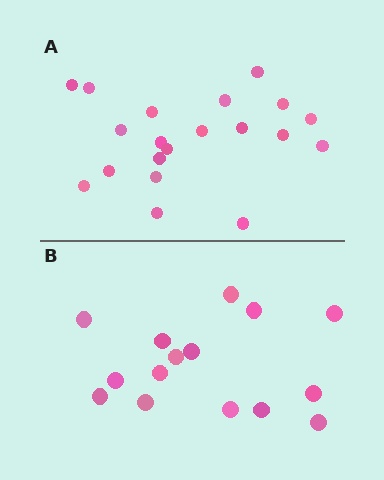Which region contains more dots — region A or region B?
Region A (the top region) has more dots.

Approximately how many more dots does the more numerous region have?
Region A has about 5 more dots than region B.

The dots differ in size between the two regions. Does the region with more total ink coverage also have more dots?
No. Region B has more total ink coverage because its dots are larger, but region A actually contains more individual dots. Total area can be misleading — the number of items is what matters here.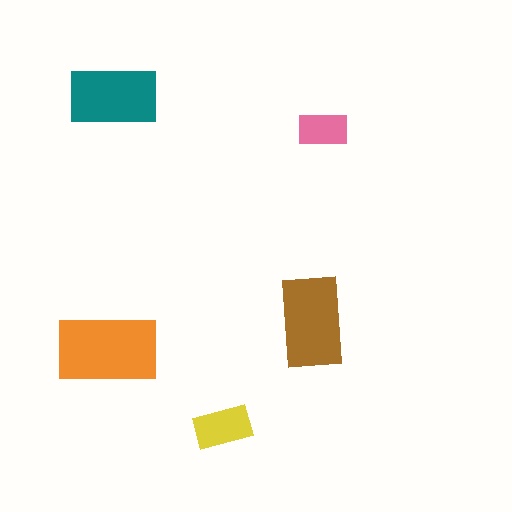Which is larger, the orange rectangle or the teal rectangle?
The orange one.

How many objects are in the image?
There are 5 objects in the image.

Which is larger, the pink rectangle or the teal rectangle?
The teal one.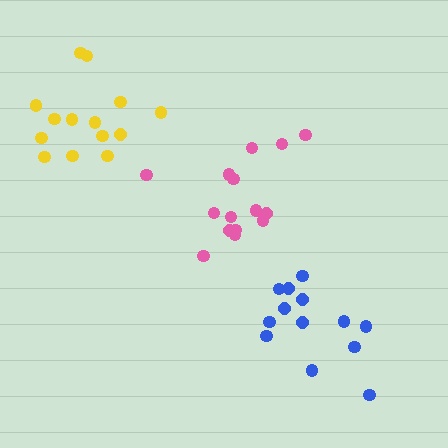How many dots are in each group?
Group 1: 15 dots, Group 2: 14 dots, Group 3: 13 dots (42 total).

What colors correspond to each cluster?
The clusters are colored: pink, yellow, blue.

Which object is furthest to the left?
The yellow cluster is leftmost.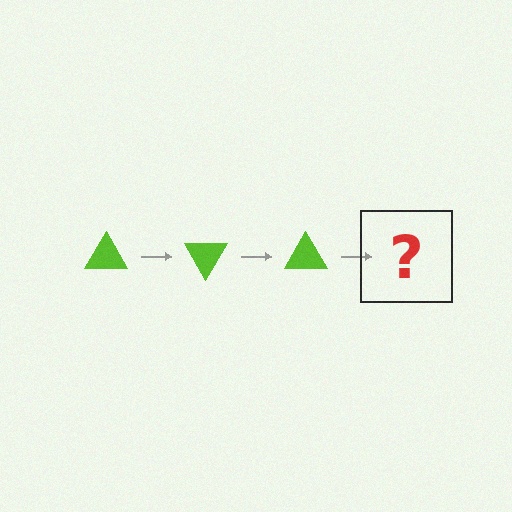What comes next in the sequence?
The next element should be a lime triangle rotated 180 degrees.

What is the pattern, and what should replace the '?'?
The pattern is that the triangle rotates 60 degrees each step. The '?' should be a lime triangle rotated 180 degrees.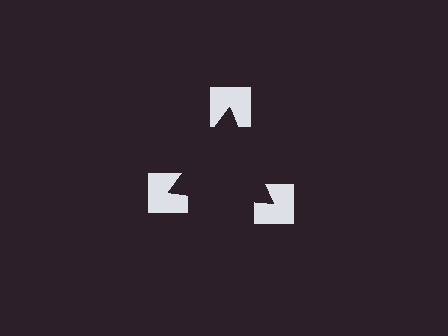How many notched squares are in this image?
There are 3 — one at each vertex of the illusory triangle.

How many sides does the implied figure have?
3 sides.